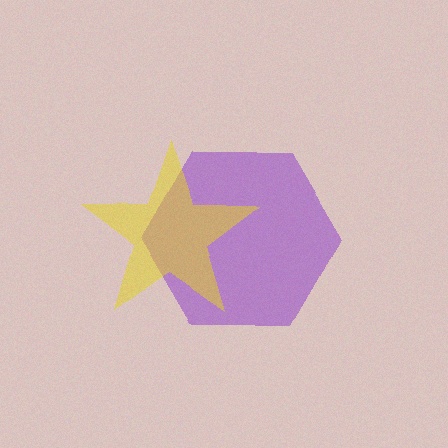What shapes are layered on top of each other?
The layered shapes are: a purple hexagon, a yellow star.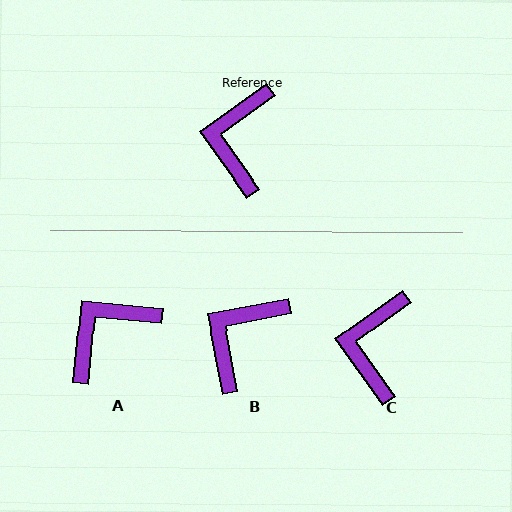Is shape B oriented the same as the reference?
No, it is off by about 25 degrees.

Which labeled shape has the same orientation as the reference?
C.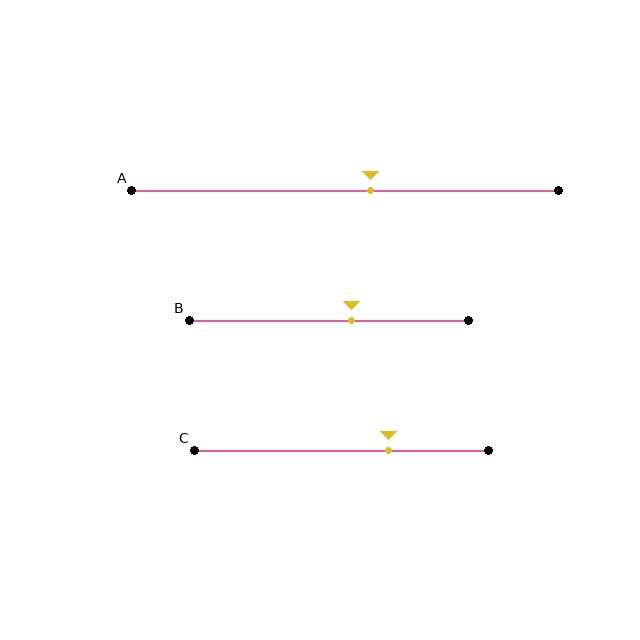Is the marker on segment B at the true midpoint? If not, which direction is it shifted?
No, the marker on segment B is shifted to the right by about 8% of the segment length.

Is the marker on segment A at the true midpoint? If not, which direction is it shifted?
No, the marker on segment A is shifted to the right by about 6% of the segment length.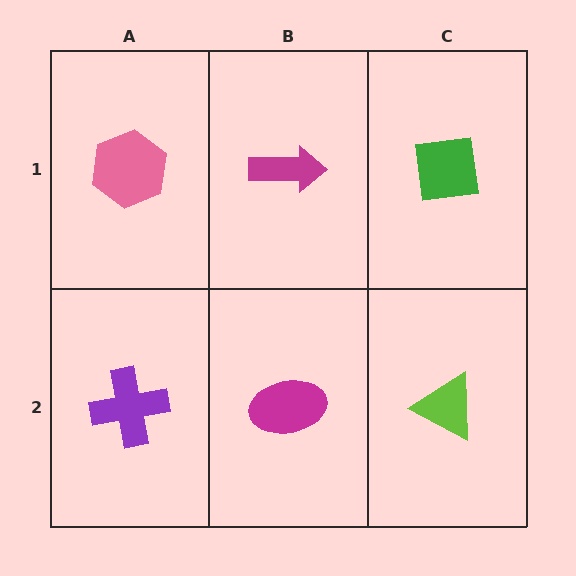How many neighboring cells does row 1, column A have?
2.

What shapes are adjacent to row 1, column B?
A magenta ellipse (row 2, column B), a pink hexagon (row 1, column A), a green square (row 1, column C).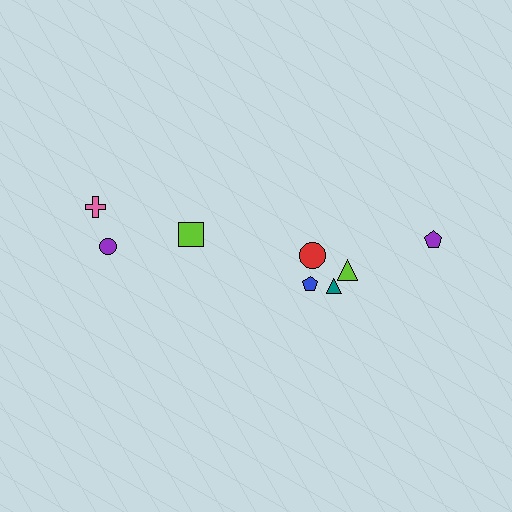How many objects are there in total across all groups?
There are 8 objects.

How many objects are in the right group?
There are 5 objects.